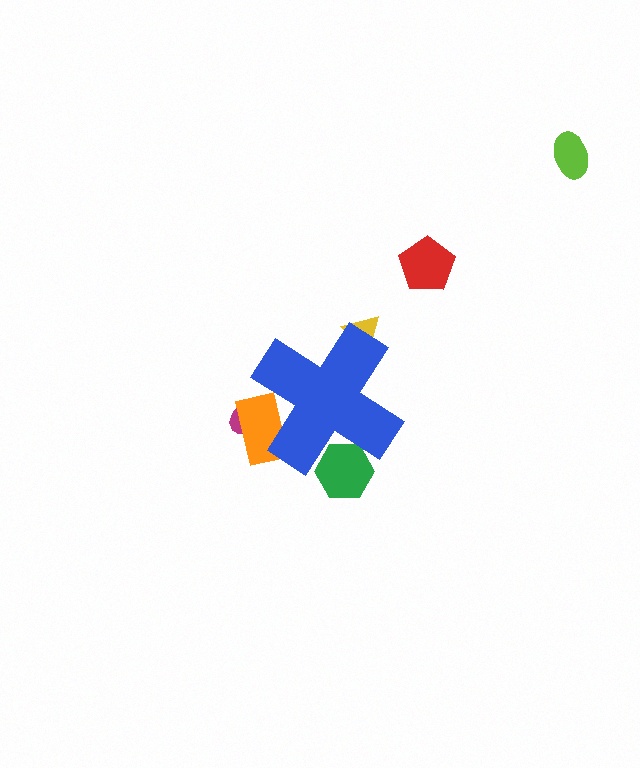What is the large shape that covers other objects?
A blue cross.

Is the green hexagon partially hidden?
Yes, the green hexagon is partially hidden behind the blue cross.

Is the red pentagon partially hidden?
No, the red pentagon is fully visible.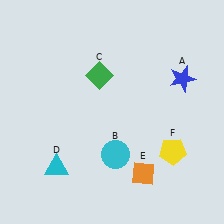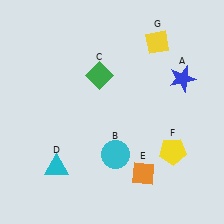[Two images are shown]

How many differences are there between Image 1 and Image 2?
There is 1 difference between the two images.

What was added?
A yellow diamond (G) was added in Image 2.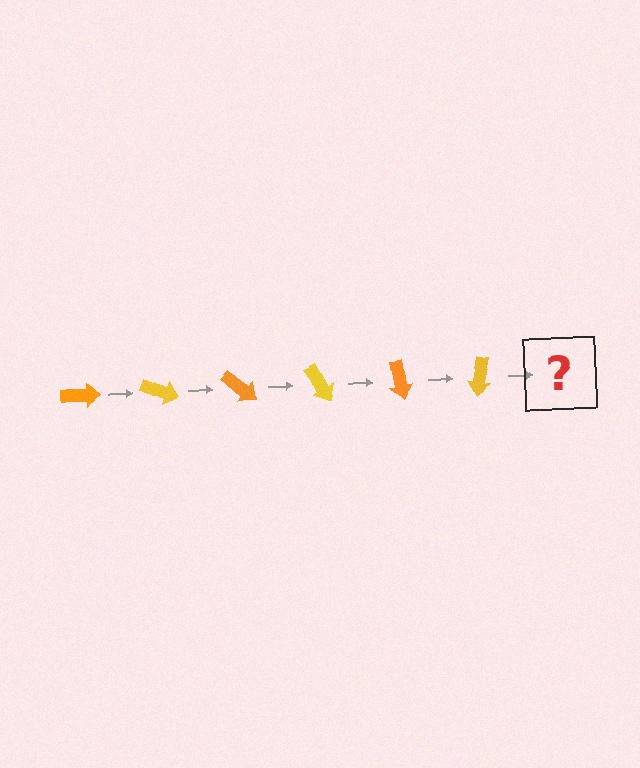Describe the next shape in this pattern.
It should be an orange arrow, rotated 120 degrees from the start.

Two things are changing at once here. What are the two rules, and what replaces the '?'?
The two rules are that it rotates 20 degrees each step and the color cycles through orange and yellow. The '?' should be an orange arrow, rotated 120 degrees from the start.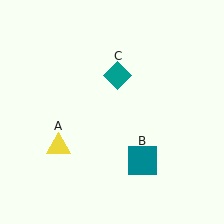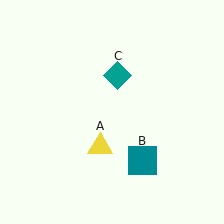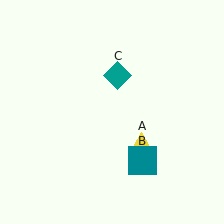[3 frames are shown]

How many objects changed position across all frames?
1 object changed position: yellow triangle (object A).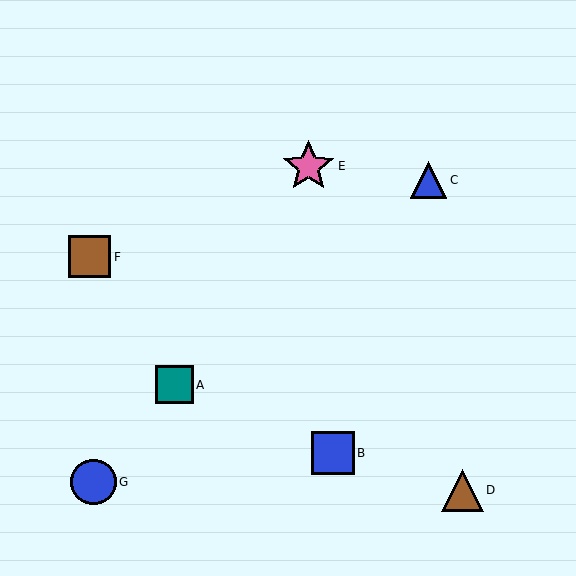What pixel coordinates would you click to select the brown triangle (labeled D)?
Click at (462, 490) to select the brown triangle D.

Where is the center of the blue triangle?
The center of the blue triangle is at (429, 180).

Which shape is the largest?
The pink star (labeled E) is the largest.